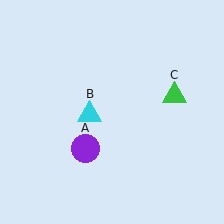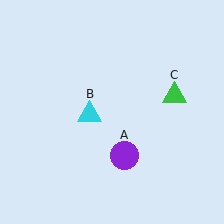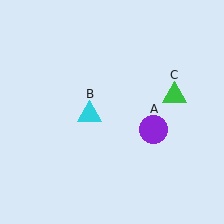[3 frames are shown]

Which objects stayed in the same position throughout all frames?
Cyan triangle (object B) and green triangle (object C) remained stationary.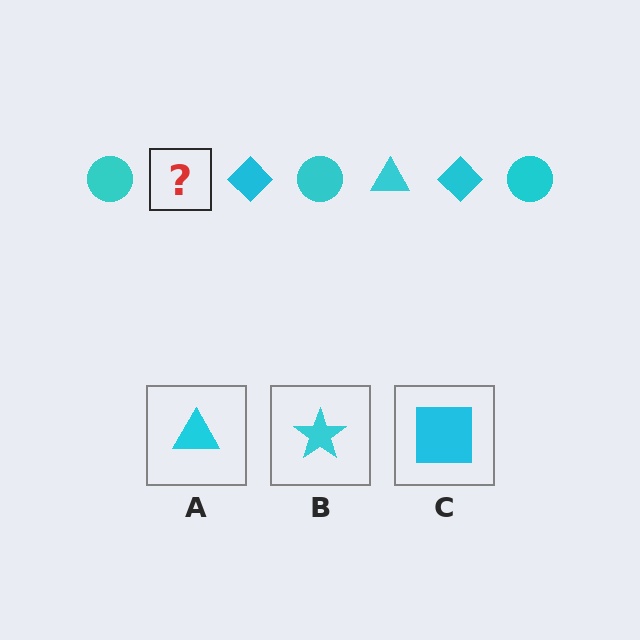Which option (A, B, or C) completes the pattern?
A.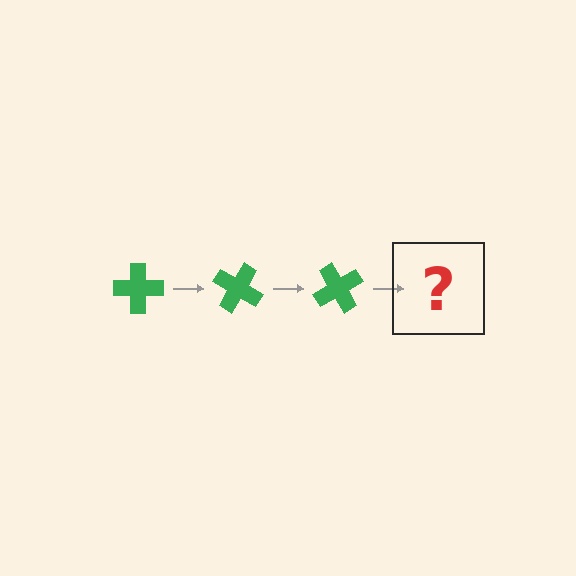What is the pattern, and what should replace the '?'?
The pattern is that the cross rotates 30 degrees each step. The '?' should be a green cross rotated 90 degrees.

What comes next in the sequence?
The next element should be a green cross rotated 90 degrees.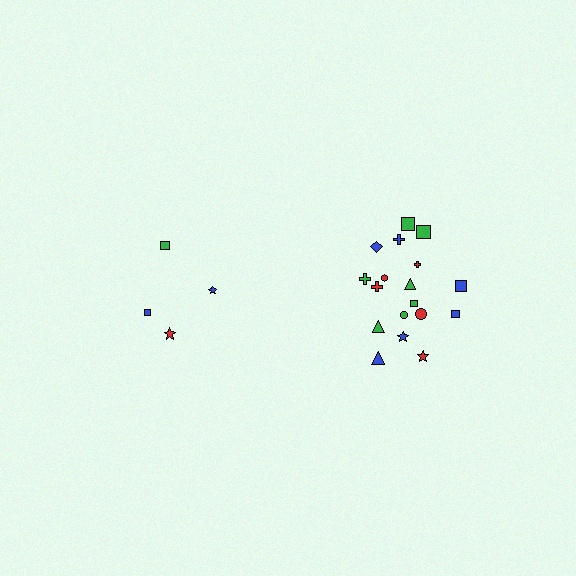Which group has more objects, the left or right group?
The right group.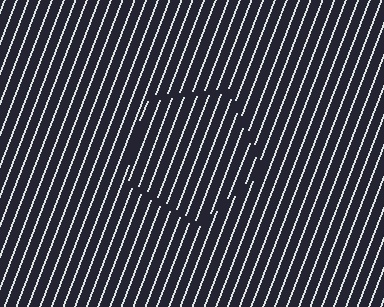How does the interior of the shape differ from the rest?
The interior of the shape contains the same grating, shifted by half a period — the contour is defined by the phase discontinuity where line-ends from the inner and outer gratings abut.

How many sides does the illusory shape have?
5 sides — the line-ends trace a pentagon.